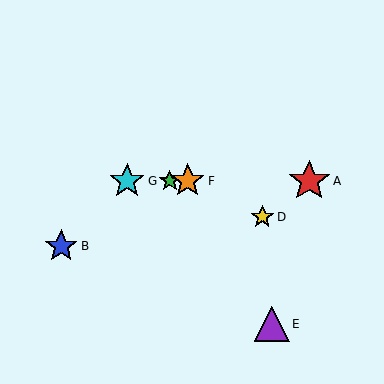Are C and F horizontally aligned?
Yes, both are at y≈181.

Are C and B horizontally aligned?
No, C is at y≈181 and B is at y≈246.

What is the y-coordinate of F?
Object F is at y≈181.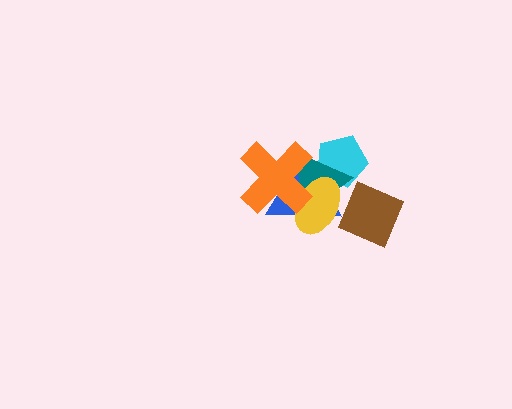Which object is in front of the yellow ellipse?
The orange cross is in front of the yellow ellipse.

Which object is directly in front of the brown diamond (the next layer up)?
The teal triangle is directly in front of the brown diamond.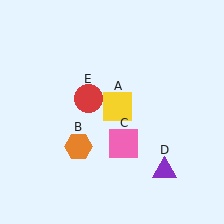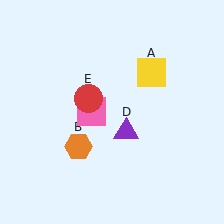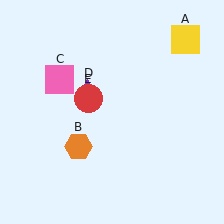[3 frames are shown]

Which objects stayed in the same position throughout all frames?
Orange hexagon (object B) and red circle (object E) remained stationary.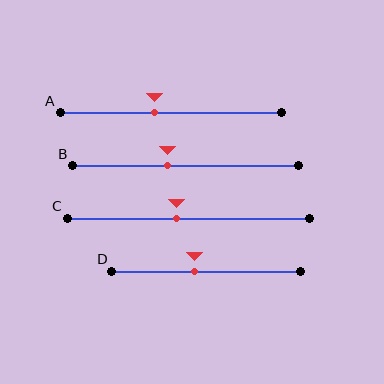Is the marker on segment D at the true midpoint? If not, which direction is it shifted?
No, the marker on segment D is shifted to the left by about 6% of the segment length.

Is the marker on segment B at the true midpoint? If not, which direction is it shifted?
No, the marker on segment B is shifted to the left by about 8% of the segment length.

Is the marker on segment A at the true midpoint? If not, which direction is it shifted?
No, the marker on segment A is shifted to the left by about 7% of the segment length.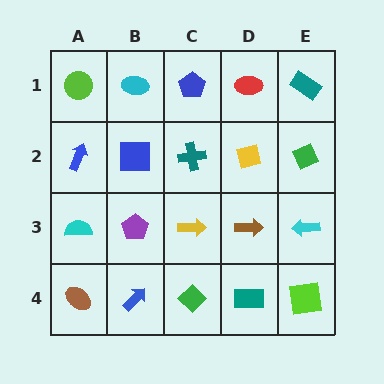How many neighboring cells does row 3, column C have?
4.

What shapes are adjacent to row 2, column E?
A teal rectangle (row 1, column E), a cyan arrow (row 3, column E), a yellow square (row 2, column D).